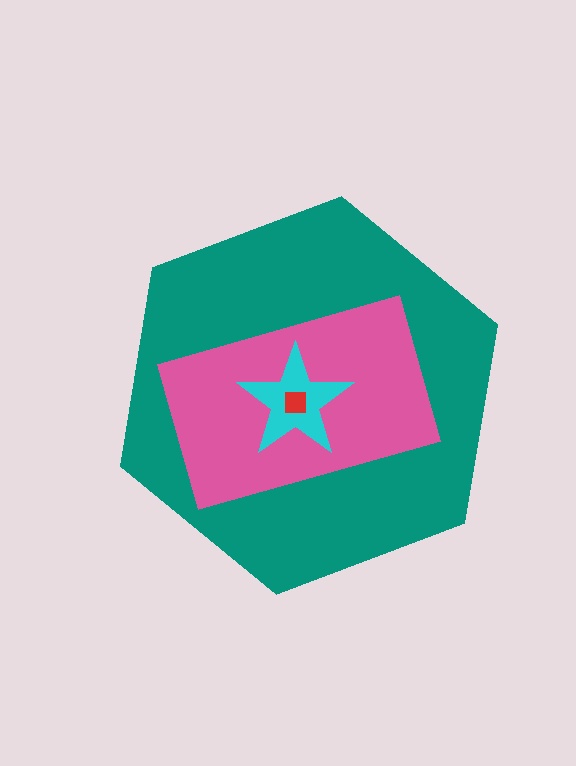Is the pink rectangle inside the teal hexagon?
Yes.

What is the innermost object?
The red square.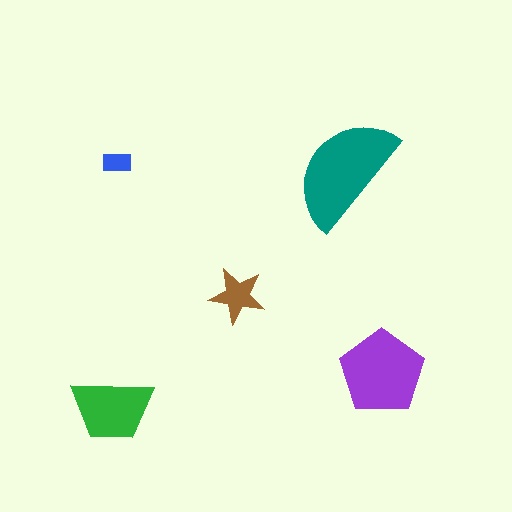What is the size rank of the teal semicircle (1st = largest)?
1st.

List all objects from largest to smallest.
The teal semicircle, the purple pentagon, the green trapezoid, the brown star, the blue rectangle.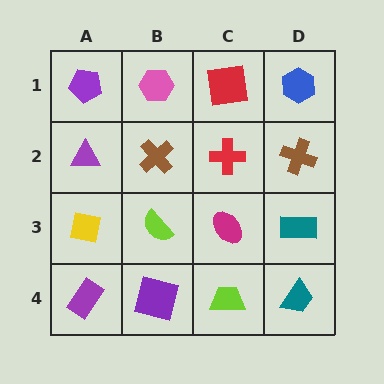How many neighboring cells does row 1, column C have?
3.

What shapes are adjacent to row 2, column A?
A purple pentagon (row 1, column A), a yellow square (row 3, column A), a brown cross (row 2, column B).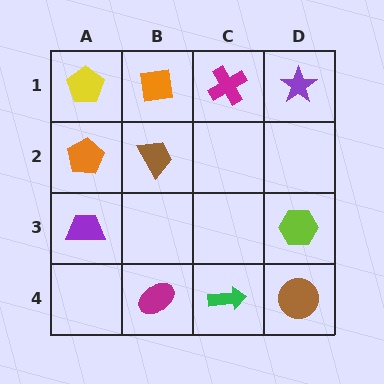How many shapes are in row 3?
2 shapes.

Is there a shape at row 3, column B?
No, that cell is empty.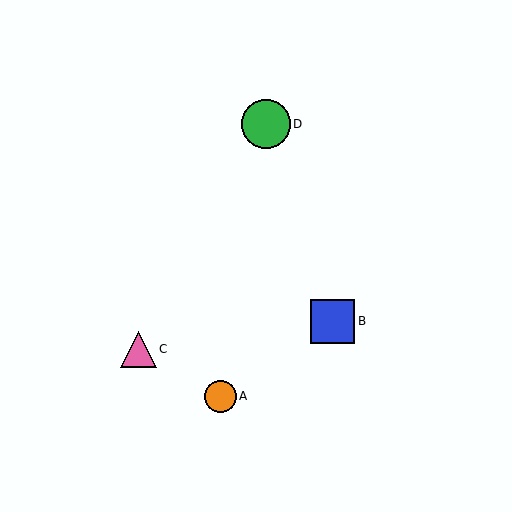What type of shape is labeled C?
Shape C is a pink triangle.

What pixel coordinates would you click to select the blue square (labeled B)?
Click at (333, 321) to select the blue square B.